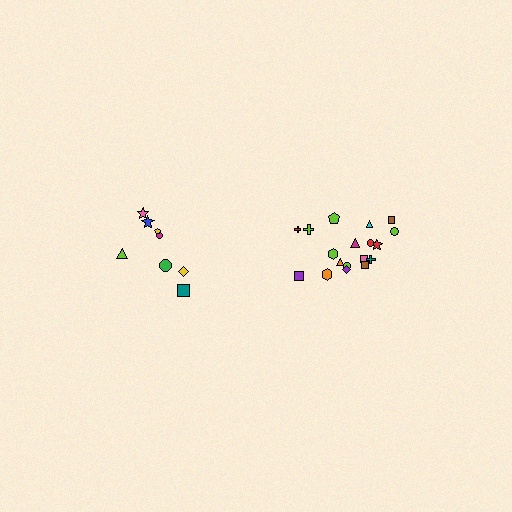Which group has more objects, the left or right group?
The right group.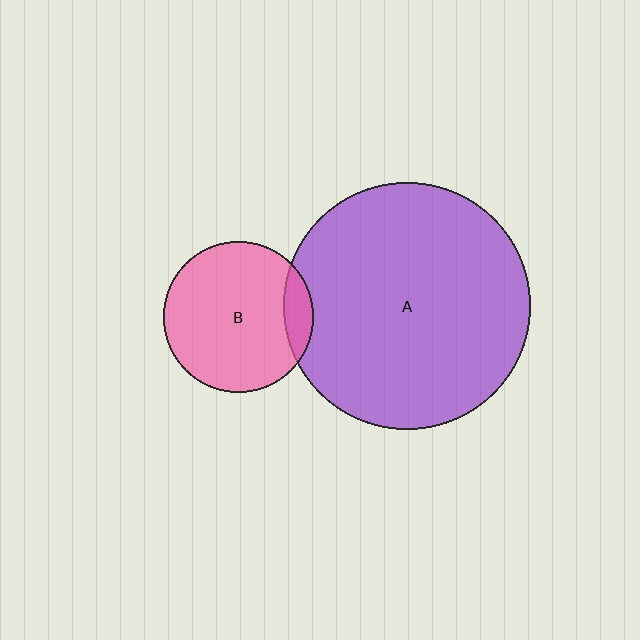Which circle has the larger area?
Circle A (purple).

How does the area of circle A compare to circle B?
Approximately 2.7 times.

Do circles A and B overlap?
Yes.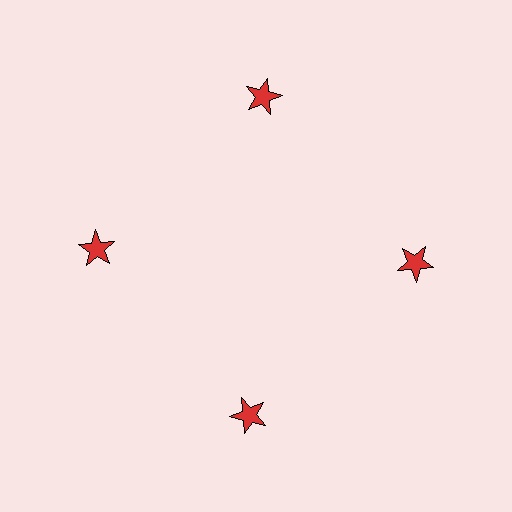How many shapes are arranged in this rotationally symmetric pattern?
There are 4 shapes, arranged in 4 groups of 1.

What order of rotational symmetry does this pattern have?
This pattern has 4-fold rotational symmetry.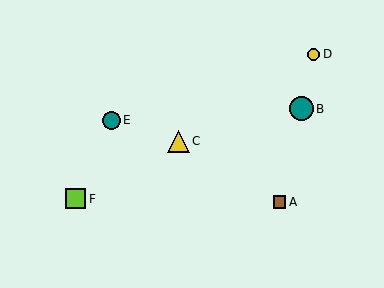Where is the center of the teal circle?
The center of the teal circle is at (301, 109).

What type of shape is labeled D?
Shape D is a yellow circle.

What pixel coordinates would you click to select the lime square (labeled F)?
Click at (76, 199) to select the lime square F.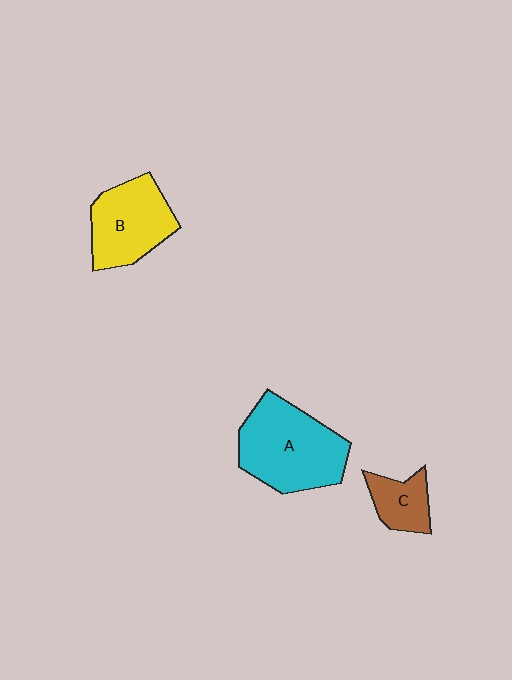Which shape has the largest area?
Shape A (cyan).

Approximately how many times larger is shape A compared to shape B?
Approximately 1.3 times.